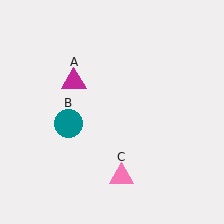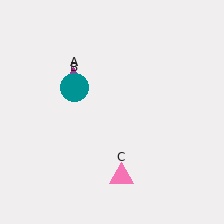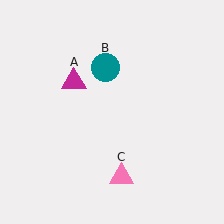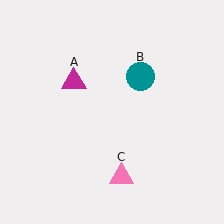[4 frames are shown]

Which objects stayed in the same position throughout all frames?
Magenta triangle (object A) and pink triangle (object C) remained stationary.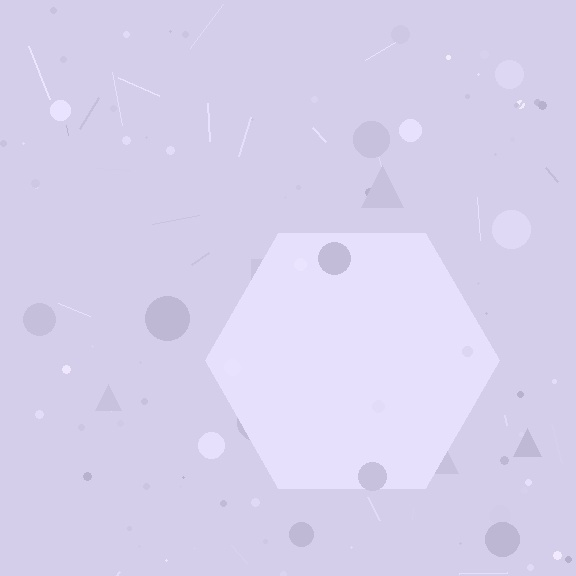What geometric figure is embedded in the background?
A hexagon is embedded in the background.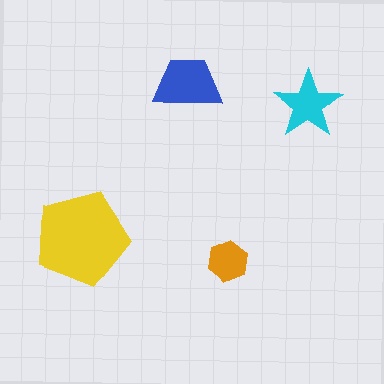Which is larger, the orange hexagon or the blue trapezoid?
The blue trapezoid.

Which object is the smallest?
The orange hexagon.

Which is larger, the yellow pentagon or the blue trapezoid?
The yellow pentagon.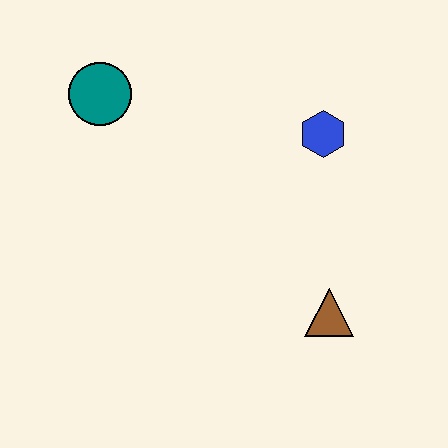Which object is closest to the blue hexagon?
The brown triangle is closest to the blue hexagon.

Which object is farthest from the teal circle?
The brown triangle is farthest from the teal circle.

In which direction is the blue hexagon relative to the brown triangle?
The blue hexagon is above the brown triangle.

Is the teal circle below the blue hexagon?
No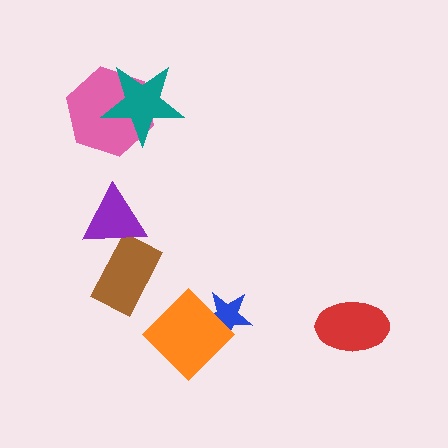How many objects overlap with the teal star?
1 object overlaps with the teal star.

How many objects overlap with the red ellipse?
0 objects overlap with the red ellipse.